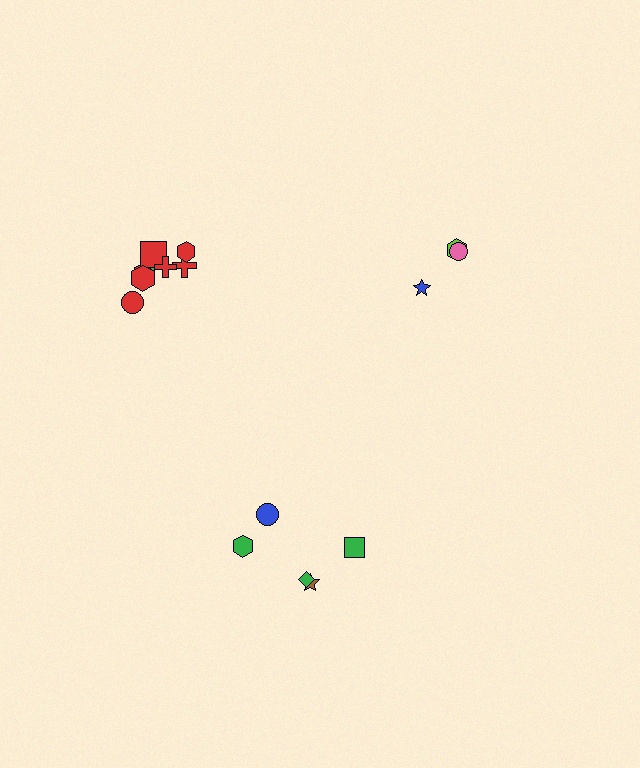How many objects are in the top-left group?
There are 8 objects.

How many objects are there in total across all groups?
There are 16 objects.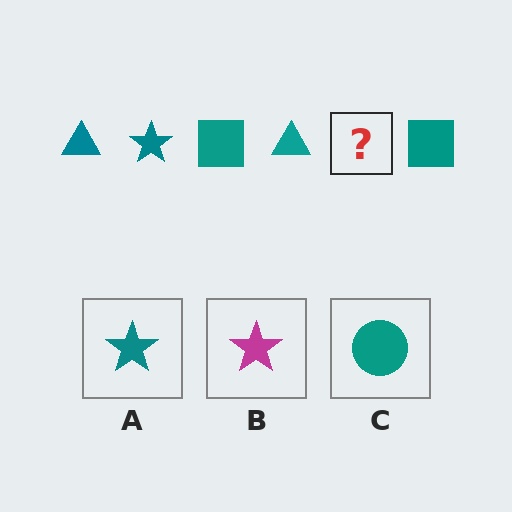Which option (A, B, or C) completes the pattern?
A.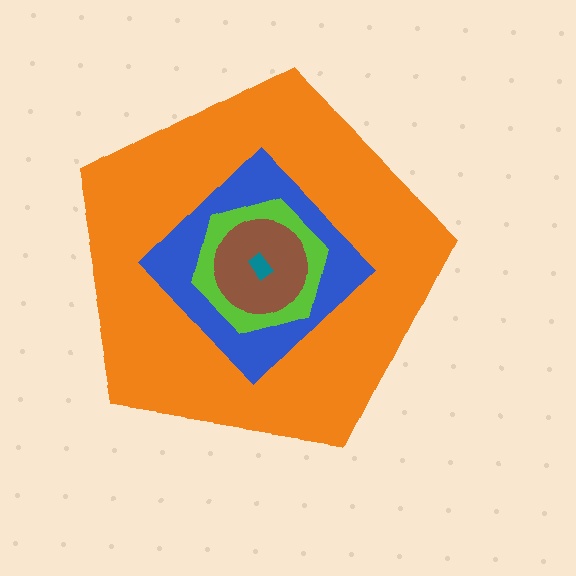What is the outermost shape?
The orange pentagon.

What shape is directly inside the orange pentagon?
The blue diamond.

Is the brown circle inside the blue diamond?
Yes.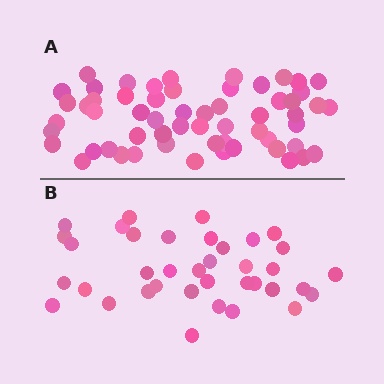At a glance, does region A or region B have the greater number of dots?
Region A (the top region) has more dots.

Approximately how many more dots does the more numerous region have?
Region A has approximately 20 more dots than region B.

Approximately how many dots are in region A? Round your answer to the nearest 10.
About 60 dots. (The exact count is 58, which rounds to 60.)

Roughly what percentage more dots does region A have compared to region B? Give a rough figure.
About 55% more.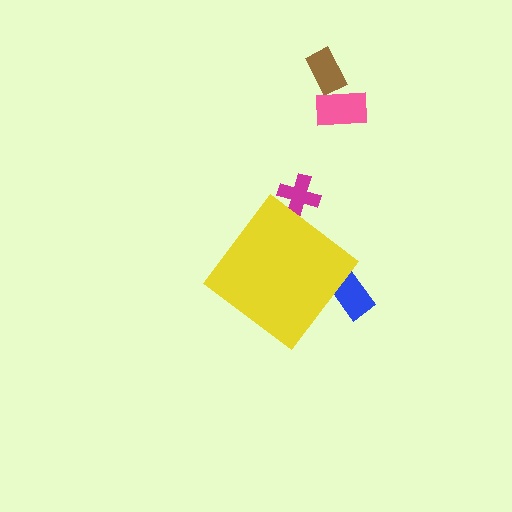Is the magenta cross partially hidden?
Yes, the magenta cross is partially hidden behind the yellow diamond.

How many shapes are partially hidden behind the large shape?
2 shapes are partially hidden.